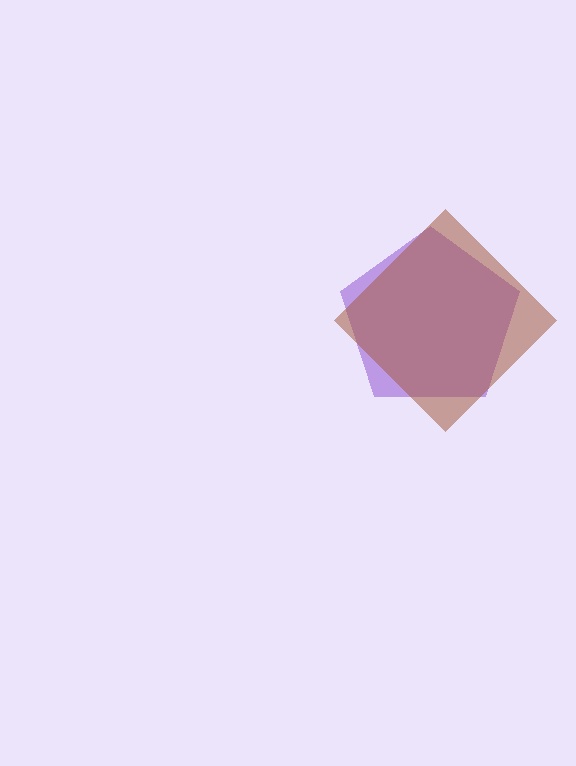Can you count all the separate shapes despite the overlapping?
Yes, there are 2 separate shapes.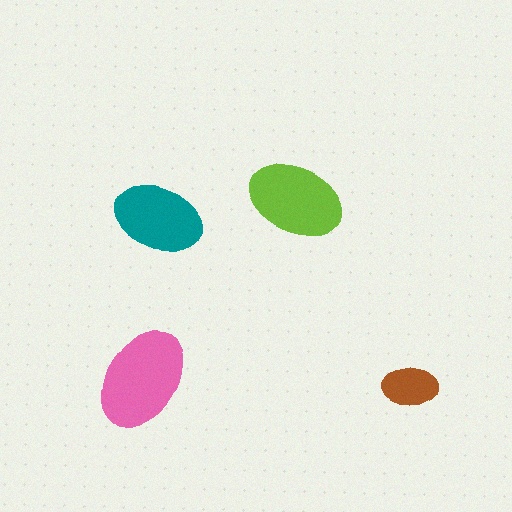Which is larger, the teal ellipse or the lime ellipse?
The lime one.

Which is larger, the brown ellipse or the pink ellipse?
The pink one.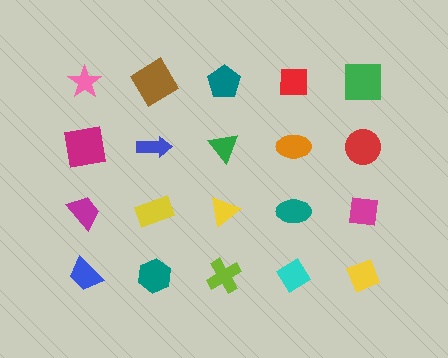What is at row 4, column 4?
A cyan diamond.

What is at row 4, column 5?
A yellow diamond.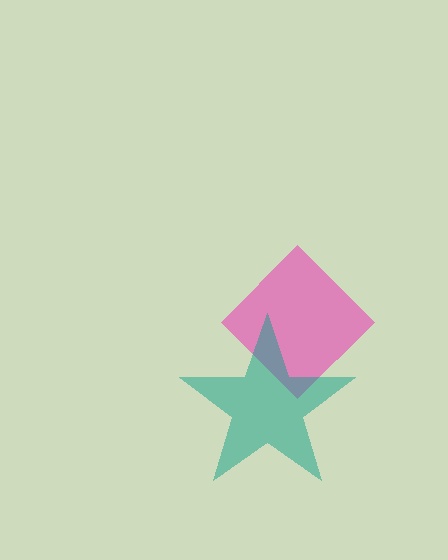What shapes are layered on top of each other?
The layered shapes are: a pink diamond, a teal star.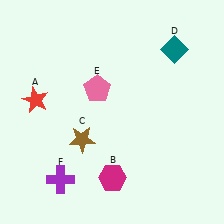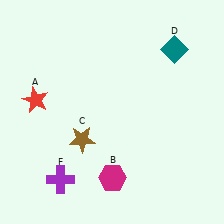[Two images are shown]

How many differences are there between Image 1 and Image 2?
There is 1 difference between the two images.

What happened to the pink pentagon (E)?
The pink pentagon (E) was removed in Image 2. It was in the top-left area of Image 1.